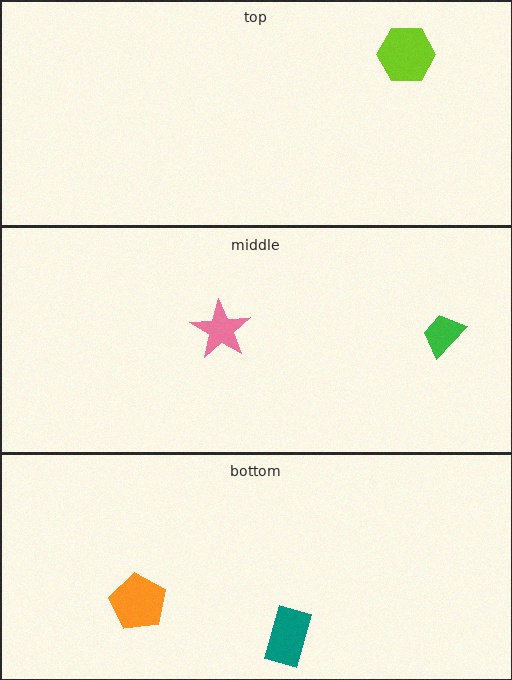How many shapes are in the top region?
1.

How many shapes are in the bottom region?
2.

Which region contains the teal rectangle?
The bottom region.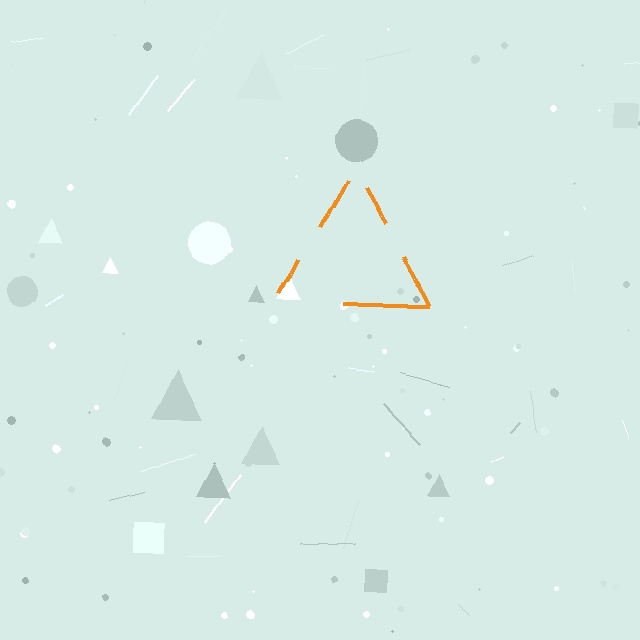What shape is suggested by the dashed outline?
The dashed outline suggests a triangle.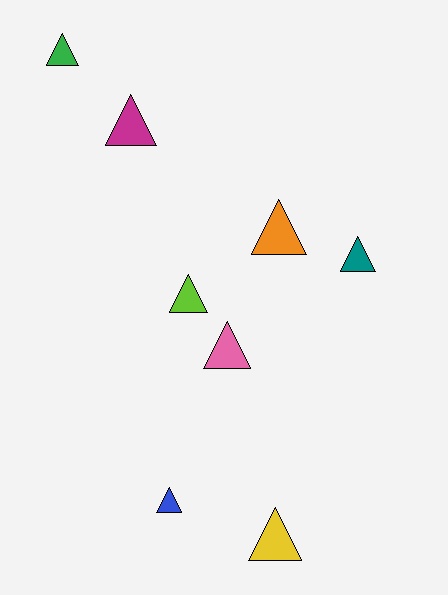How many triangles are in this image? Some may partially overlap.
There are 8 triangles.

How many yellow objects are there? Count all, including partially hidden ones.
There is 1 yellow object.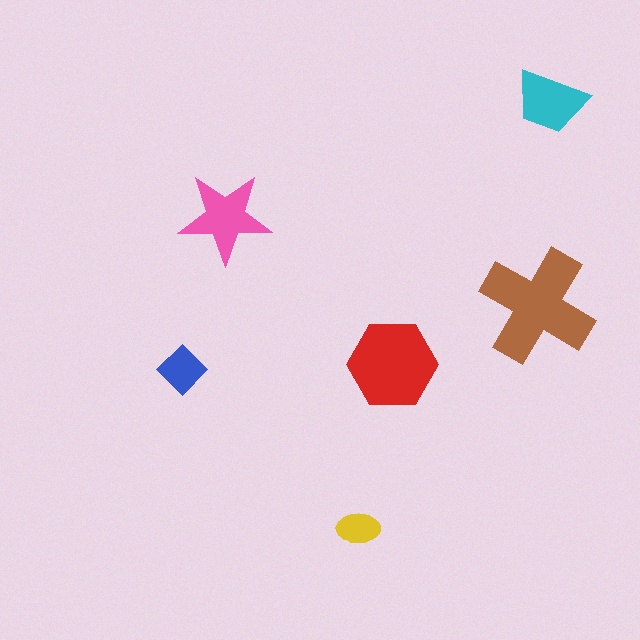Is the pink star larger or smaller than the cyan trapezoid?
Larger.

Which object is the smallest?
The yellow ellipse.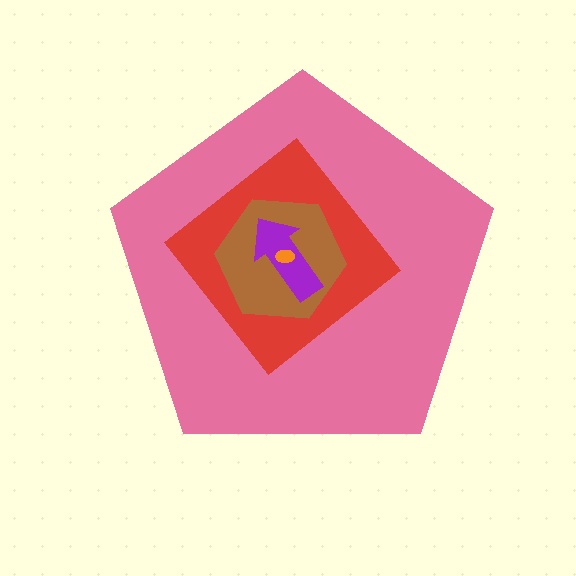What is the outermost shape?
The pink pentagon.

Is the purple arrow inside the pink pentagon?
Yes.